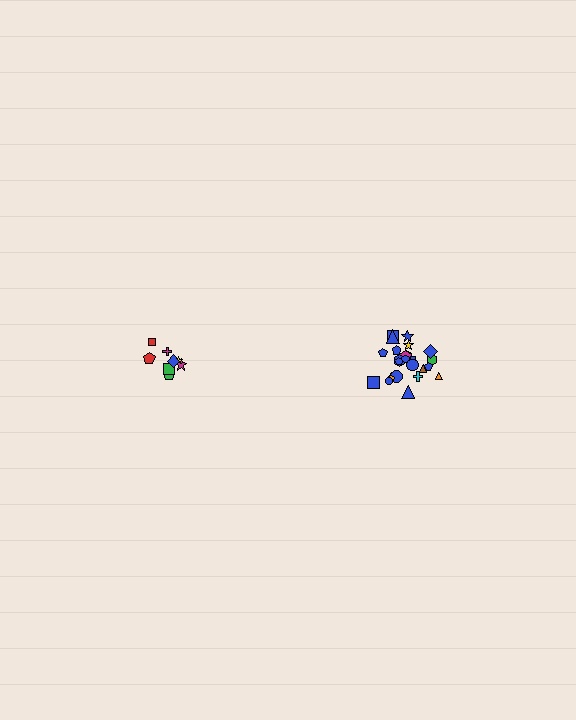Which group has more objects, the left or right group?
The right group.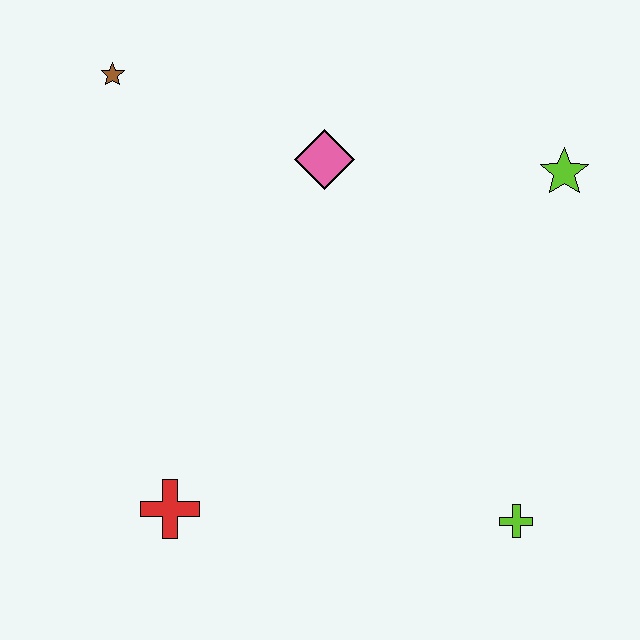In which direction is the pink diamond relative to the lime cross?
The pink diamond is above the lime cross.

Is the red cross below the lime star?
Yes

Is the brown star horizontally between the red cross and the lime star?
No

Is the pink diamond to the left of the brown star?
No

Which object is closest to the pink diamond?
The brown star is closest to the pink diamond.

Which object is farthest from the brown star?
The lime cross is farthest from the brown star.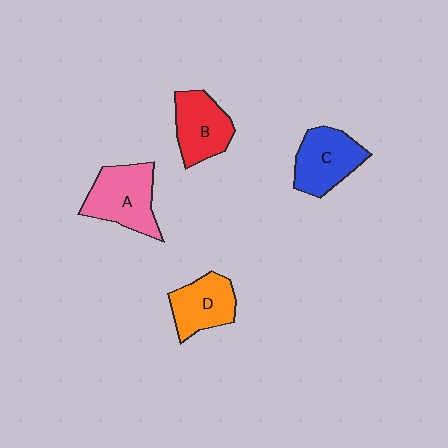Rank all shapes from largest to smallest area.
From largest to smallest: A (pink), C (blue), B (red), D (orange).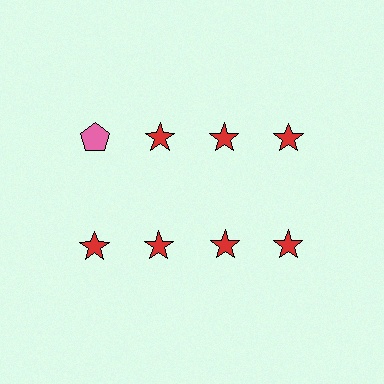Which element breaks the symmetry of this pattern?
The pink pentagon in the top row, leftmost column breaks the symmetry. All other shapes are red stars.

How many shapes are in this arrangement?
There are 8 shapes arranged in a grid pattern.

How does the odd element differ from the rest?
It differs in both color (pink instead of red) and shape (pentagon instead of star).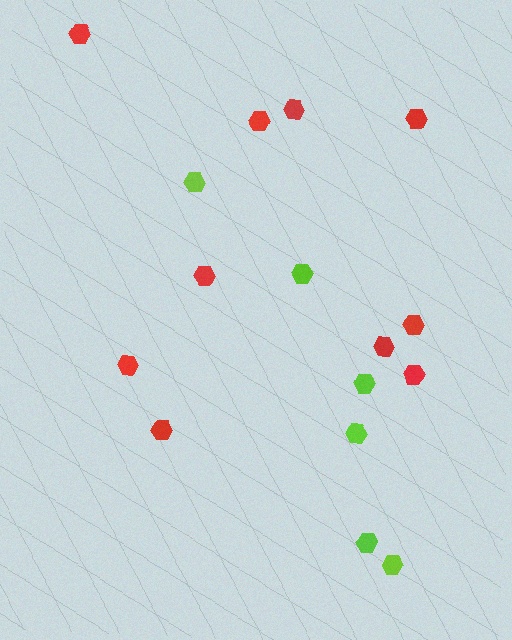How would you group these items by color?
There are 2 groups: one group of lime hexagons (6) and one group of red hexagons (10).